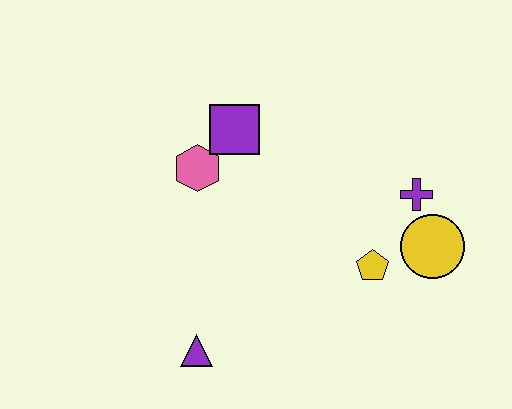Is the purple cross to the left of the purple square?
No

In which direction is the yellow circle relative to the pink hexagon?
The yellow circle is to the right of the pink hexagon.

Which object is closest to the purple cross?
The yellow circle is closest to the purple cross.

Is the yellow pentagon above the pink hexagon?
No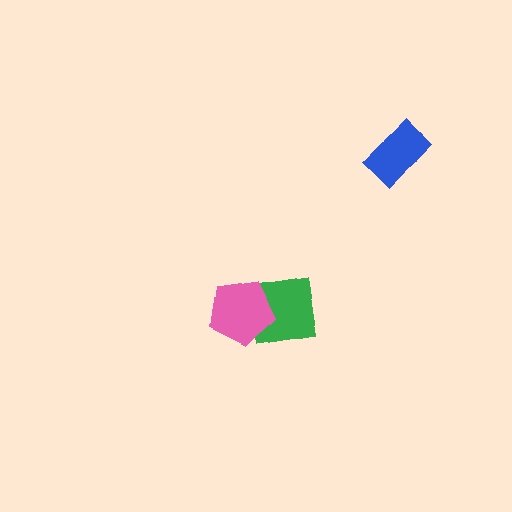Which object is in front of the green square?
The pink pentagon is in front of the green square.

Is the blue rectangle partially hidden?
No, no other shape covers it.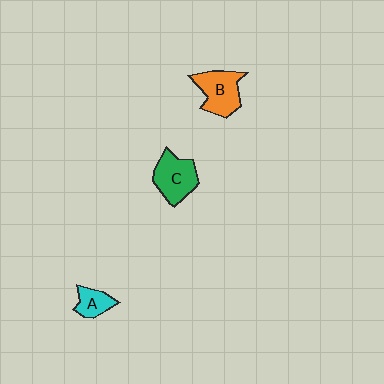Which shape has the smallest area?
Shape A (cyan).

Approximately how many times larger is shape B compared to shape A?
Approximately 1.9 times.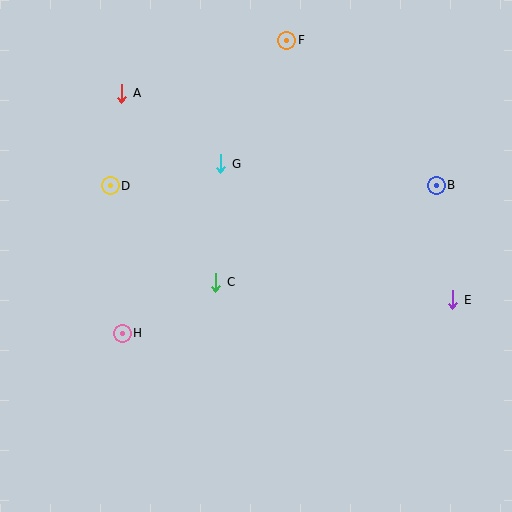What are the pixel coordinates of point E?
Point E is at (453, 300).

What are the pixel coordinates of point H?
Point H is at (122, 333).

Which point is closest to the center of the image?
Point C at (216, 282) is closest to the center.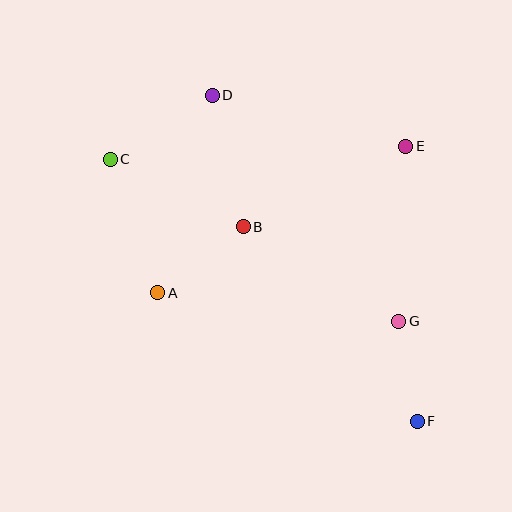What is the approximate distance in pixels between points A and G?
The distance between A and G is approximately 243 pixels.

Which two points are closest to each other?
Points F and G are closest to each other.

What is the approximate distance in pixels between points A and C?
The distance between A and C is approximately 142 pixels.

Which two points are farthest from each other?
Points C and F are farthest from each other.